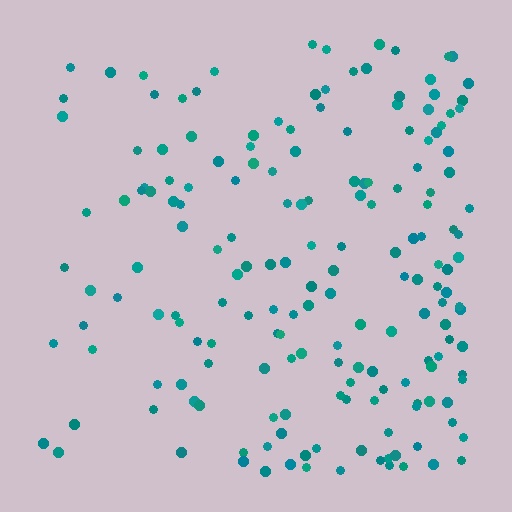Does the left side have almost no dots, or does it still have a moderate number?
Still a moderate number, just noticeably fewer than the right.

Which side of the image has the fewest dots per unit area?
The left.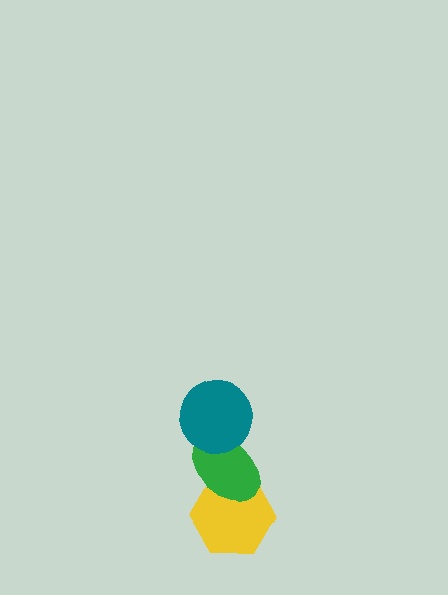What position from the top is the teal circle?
The teal circle is 1st from the top.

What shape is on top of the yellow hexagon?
The green ellipse is on top of the yellow hexagon.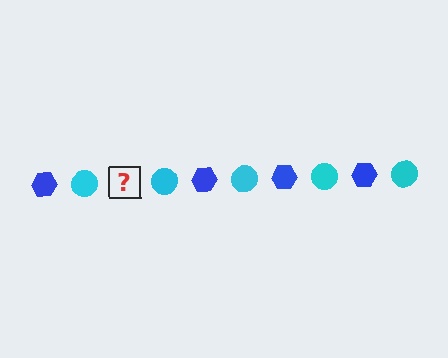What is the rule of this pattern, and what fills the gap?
The rule is that the pattern alternates between blue hexagon and cyan circle. The gap should be filled with a blue hexagon.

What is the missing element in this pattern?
The missing element is a blue hexagon.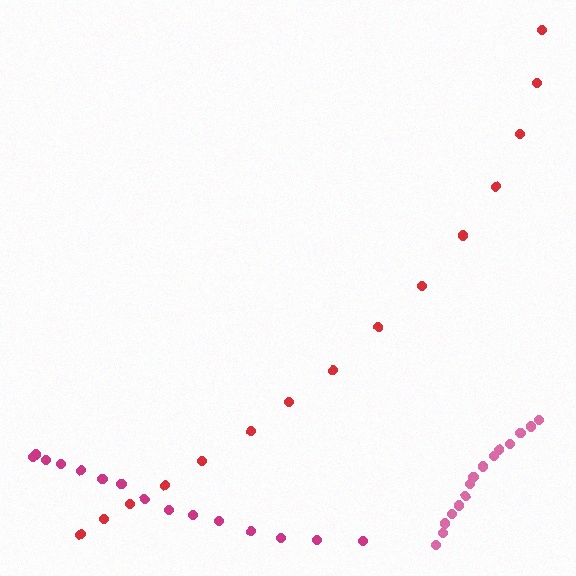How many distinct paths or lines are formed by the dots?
There are 3 distinct paths.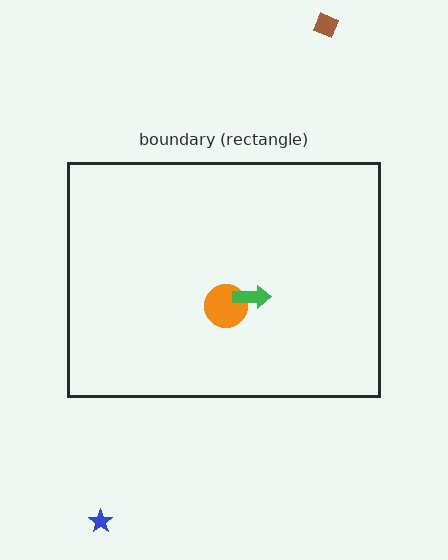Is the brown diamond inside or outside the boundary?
Outside.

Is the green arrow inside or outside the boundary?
Inside.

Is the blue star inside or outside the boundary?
Outside.